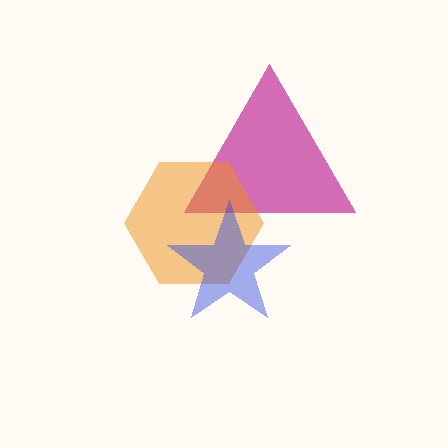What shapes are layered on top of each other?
The layered shapes are: a magenta triangle, an orange hexagon, a blue star.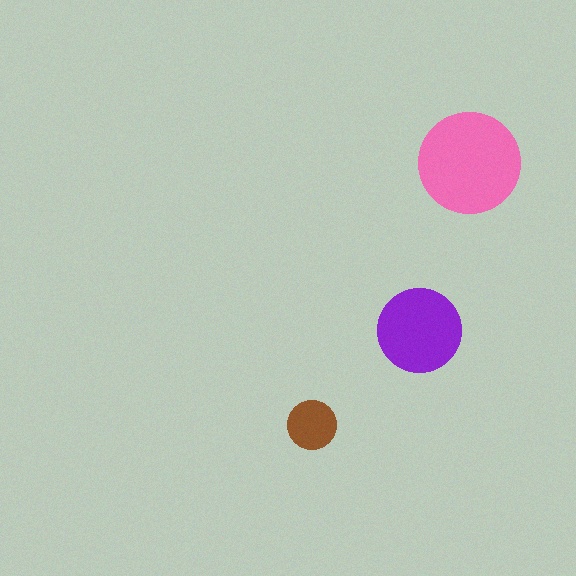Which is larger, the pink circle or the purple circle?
The pink one.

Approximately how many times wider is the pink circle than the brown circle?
About 2 times wider.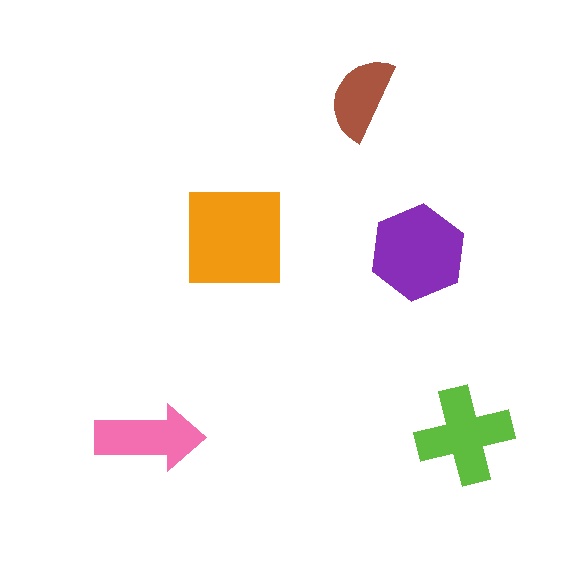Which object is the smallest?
The brown semicircle.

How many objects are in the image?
There are 5 objects in the image.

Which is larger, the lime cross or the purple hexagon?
The purple hexagon.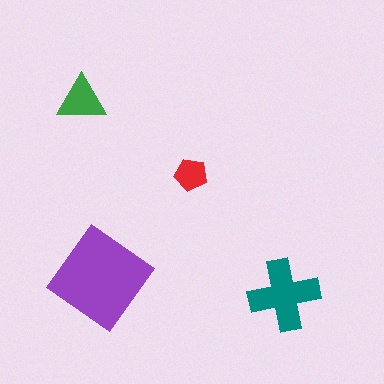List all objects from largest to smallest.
The purple diamond, the teal cross, the green triangle, the red pentagon.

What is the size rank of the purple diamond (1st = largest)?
1st.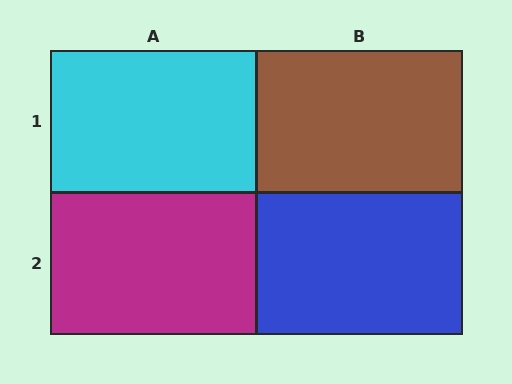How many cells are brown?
1 cell is brown.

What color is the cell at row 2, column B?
Blue.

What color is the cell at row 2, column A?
Magenta.